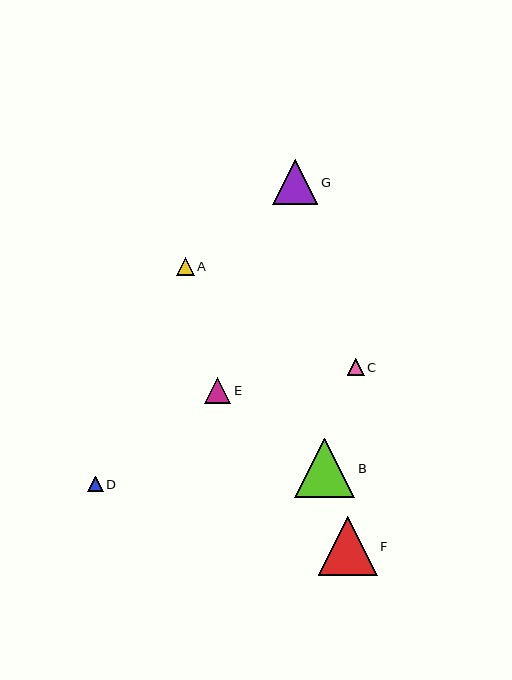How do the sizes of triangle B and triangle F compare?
Triangle B and triangle F are approximately the same size.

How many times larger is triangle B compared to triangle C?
Triangle B is approximately 3.6 times the size of triangle C.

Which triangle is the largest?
Triangle B is the largest with a size of approximately 60 pixels.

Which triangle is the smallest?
Triangle D is the smallest with a size of approximately 16 pixels.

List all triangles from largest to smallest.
From largest to smallest: B, F, G, E, A, C, D.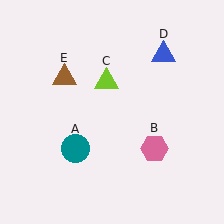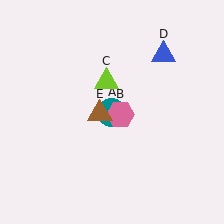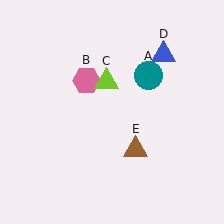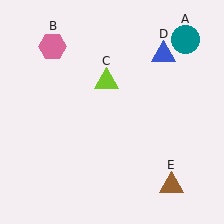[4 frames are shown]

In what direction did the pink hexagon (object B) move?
The pink hexagon (object B) moved up and to the left.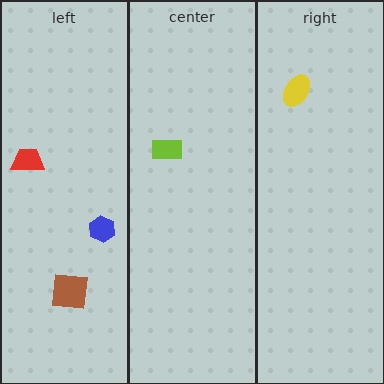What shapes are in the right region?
The yellow ellipse.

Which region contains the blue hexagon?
The left region.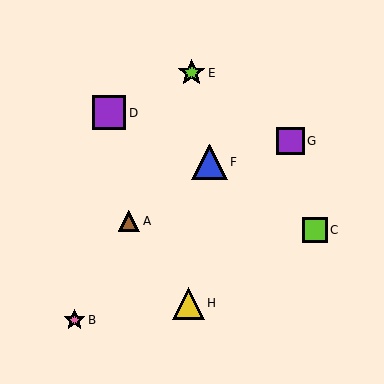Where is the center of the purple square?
The center of the purple square is at (109, 113).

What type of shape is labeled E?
Shape E is a lime star.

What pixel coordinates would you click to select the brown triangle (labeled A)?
Click at (129, 221) to select the brown triangle A.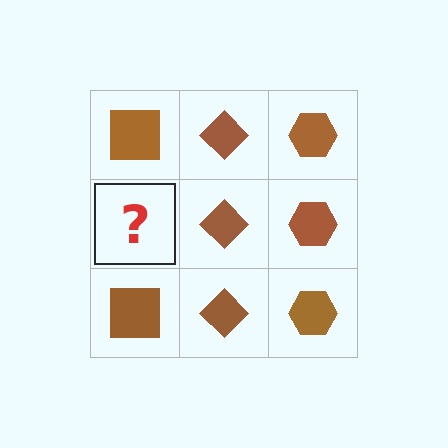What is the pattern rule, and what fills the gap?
The rule is that each column has a consistent shape. The gap should be filled with a brown square.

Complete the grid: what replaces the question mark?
The question mark should be replaced with a brown square.